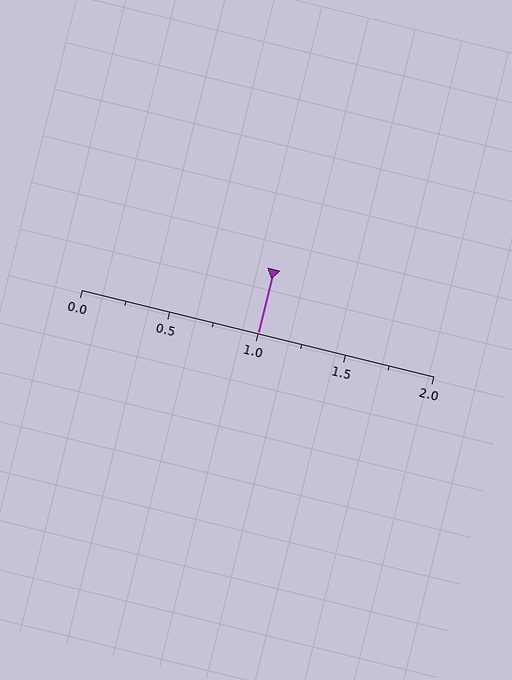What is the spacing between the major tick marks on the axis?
The major ticks are spaced 0.5 apart.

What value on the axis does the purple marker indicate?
The marker indicates approximately 1.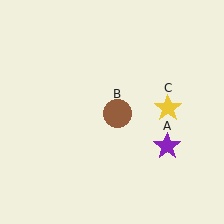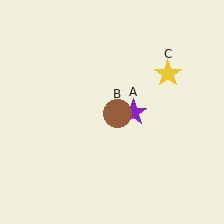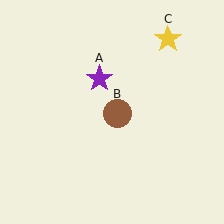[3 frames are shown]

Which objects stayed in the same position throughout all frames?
Brown circle (object B) remained stationary.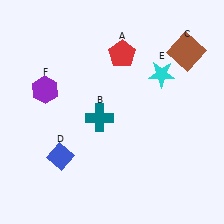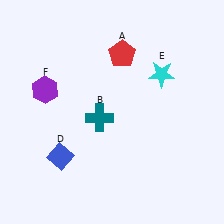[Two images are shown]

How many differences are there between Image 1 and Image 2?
There is 1 difference between the two images.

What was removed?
The brown square (C) was removed in Image 2.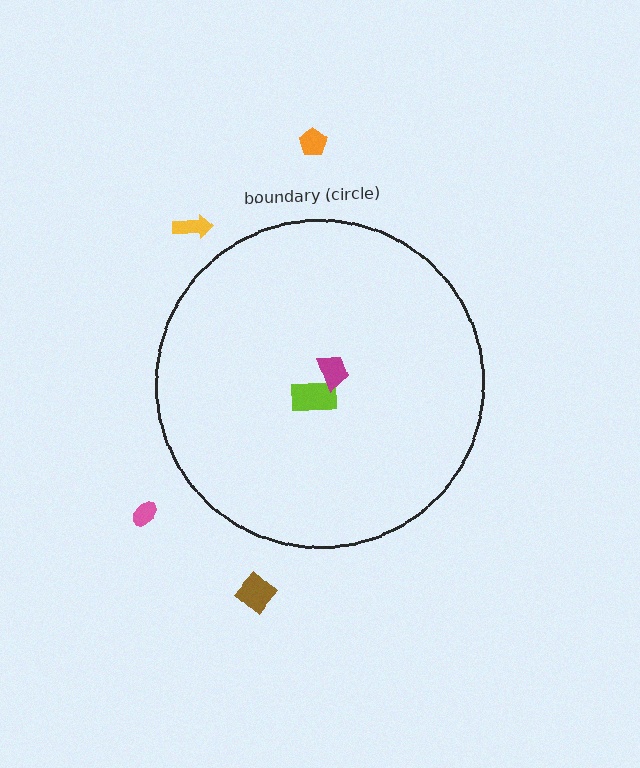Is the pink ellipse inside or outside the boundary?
Outside.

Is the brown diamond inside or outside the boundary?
Outside.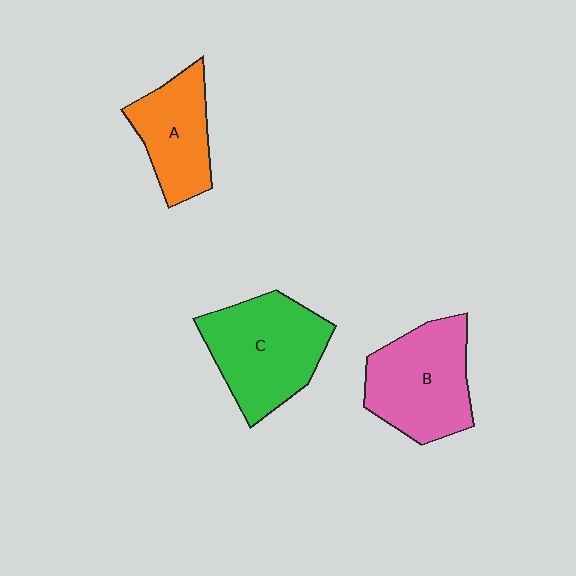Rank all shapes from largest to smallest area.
From largest to smallest: C (green), B (pink), A (orange).